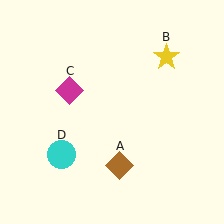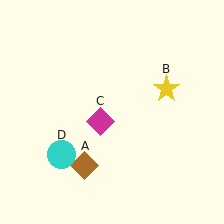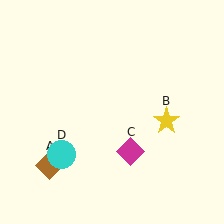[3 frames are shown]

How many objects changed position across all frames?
3 objects changed position: brown diamond (object A), yellow star (object B), magenta diamond (object C).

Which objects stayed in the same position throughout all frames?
Cyan circle (object D) remained stationary.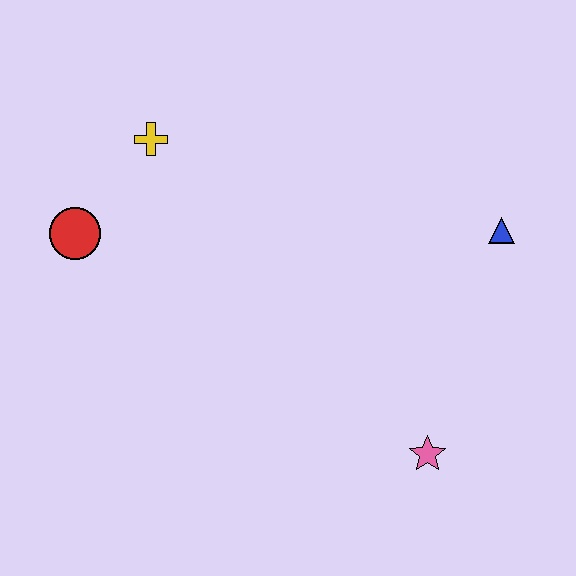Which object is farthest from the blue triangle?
The red circle is farthest from the blue triangle.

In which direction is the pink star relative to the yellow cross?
The pink star is below the yellow cross.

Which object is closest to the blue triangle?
The pink star is closest to the blue triangle.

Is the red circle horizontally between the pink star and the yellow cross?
No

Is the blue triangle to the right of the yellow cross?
Yes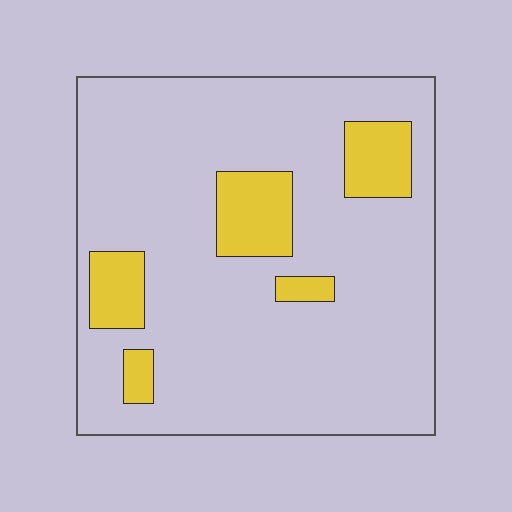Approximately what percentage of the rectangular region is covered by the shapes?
Approximately 15%.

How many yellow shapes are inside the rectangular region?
5.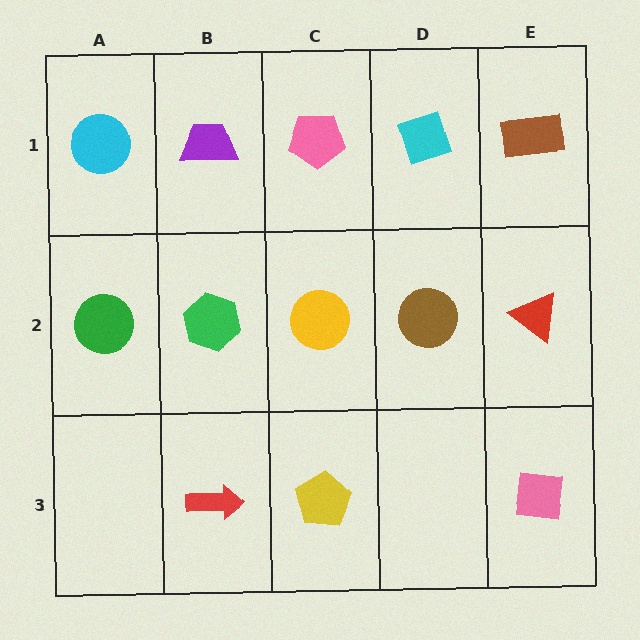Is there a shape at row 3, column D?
No, that cell is empty.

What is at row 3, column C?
A yellow pentagon.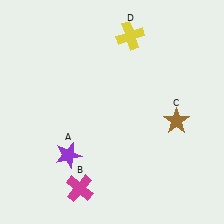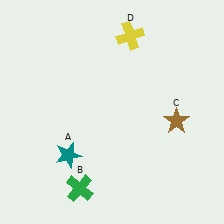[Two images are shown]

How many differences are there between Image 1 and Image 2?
There are 2 differences between the two images.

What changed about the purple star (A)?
In Image 1, A is purple. In Image 2, it changed to teal.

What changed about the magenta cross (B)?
In Image 1, B is magenta. In Image 2, it changed to green.